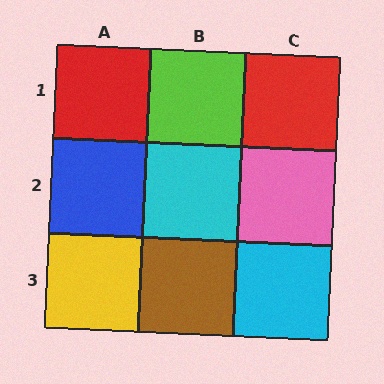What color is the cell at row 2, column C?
Pink.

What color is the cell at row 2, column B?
Cyan.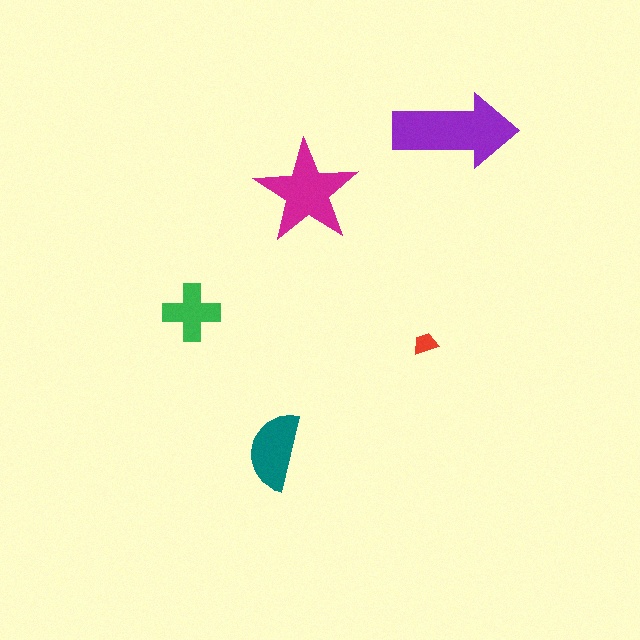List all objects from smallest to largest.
The red trapezoid, the green cross, the teal semicircle, the magenta star, the purple arrow.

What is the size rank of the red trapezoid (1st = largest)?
5th.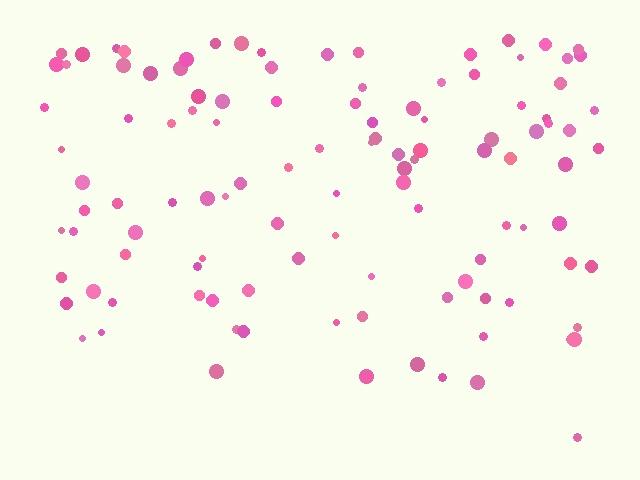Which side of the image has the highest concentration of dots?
The top.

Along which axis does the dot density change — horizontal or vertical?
Vertical.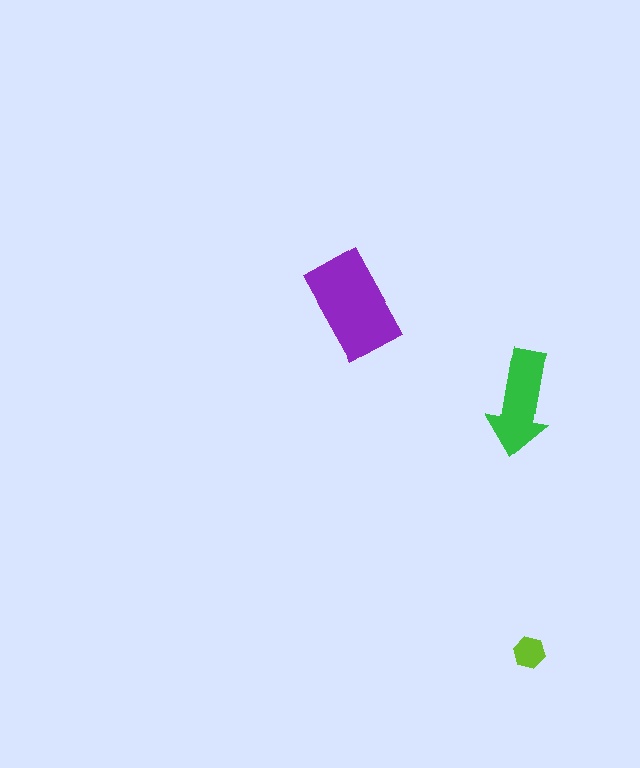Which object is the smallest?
The lime hexagon.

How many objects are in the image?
There are 3 objects in the image.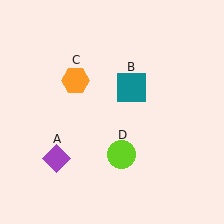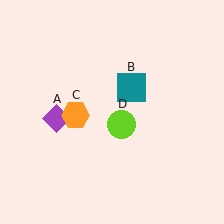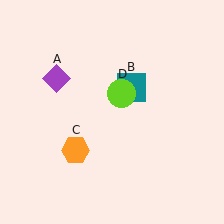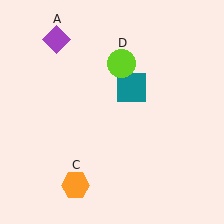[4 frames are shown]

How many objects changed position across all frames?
3 objects changed position: purple diamond (object A), orange hexagon (object C), lime circle (object D).